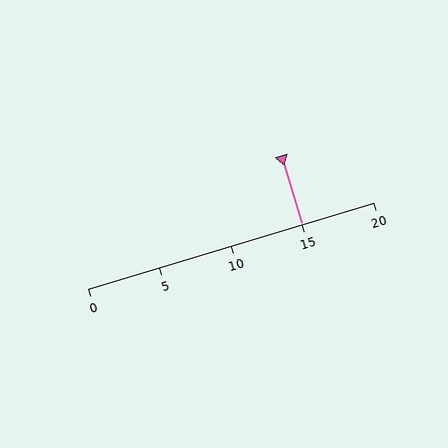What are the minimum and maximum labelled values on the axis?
The axis runs from 0 to 20.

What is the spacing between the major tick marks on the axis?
The major ticks are spaced 5 apart.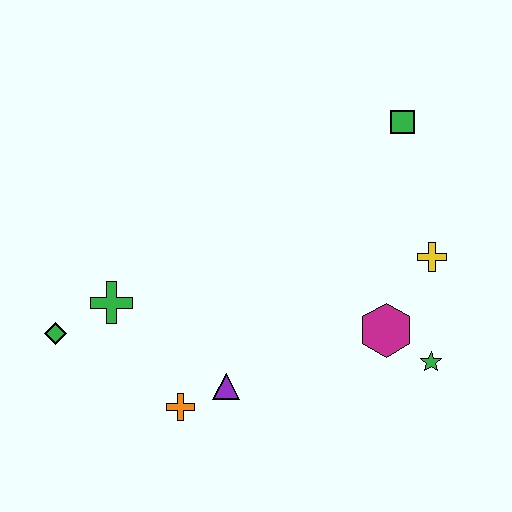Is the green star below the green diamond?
Yes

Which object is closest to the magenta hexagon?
The green star is closest to the magenta hexagon.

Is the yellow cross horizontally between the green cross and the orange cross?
No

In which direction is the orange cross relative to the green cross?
The orange cross is below the green cross.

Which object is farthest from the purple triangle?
The green square is farthest from the purple triangle.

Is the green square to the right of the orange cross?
Yes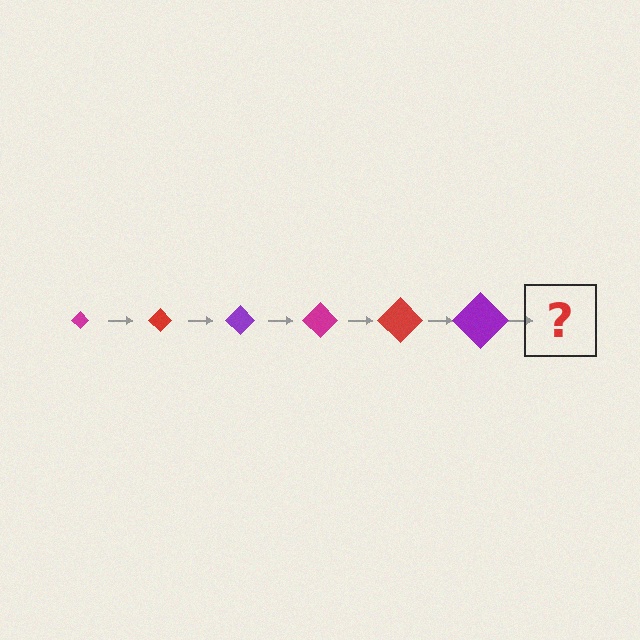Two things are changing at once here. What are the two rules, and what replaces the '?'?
The two rules are that the diamond grows larger each step and the color cycles through magenta, red, and purple. The '?' should be a magenta diamond, larger than the previous one.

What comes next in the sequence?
The next element should be a magenta diamond, larger than the previous one.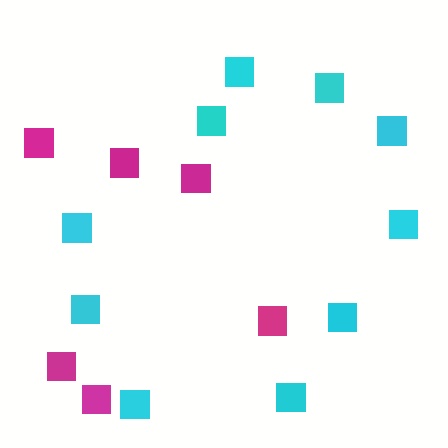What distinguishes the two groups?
There are 2 groups: one group of magenta squares (6) and one group of cyan squares (10).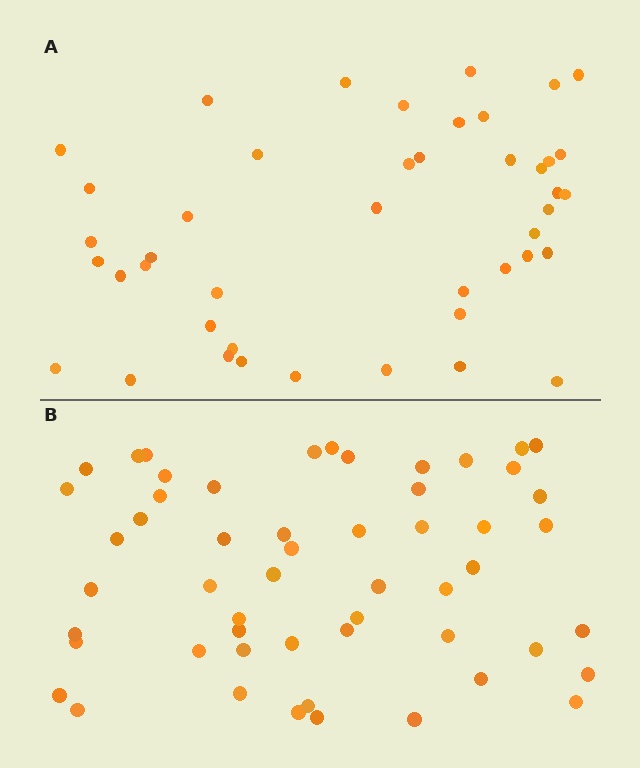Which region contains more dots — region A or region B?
Region B (the bottom region) has more dots.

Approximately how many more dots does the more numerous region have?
Region B has roughly 10 or so more dots than region A.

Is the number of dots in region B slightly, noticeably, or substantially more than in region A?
Region B has only slightly more — the two regions are fairly close. The ratio is roughly 1.2 to 1.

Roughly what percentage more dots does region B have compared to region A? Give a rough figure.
About 25% more.